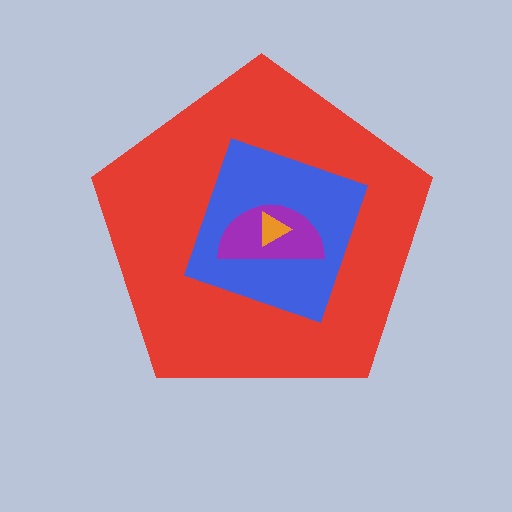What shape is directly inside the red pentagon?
The blue diamond.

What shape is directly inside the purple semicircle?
The orange triangle.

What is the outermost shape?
The red pentagon.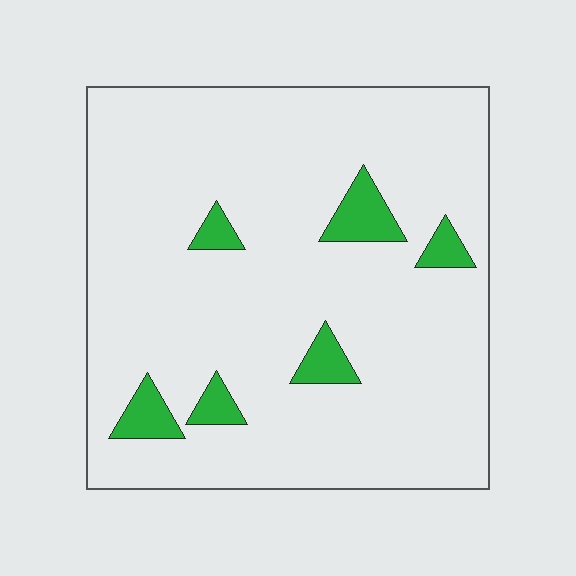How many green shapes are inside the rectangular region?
6.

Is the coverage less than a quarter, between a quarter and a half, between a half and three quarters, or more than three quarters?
Less than a quarter.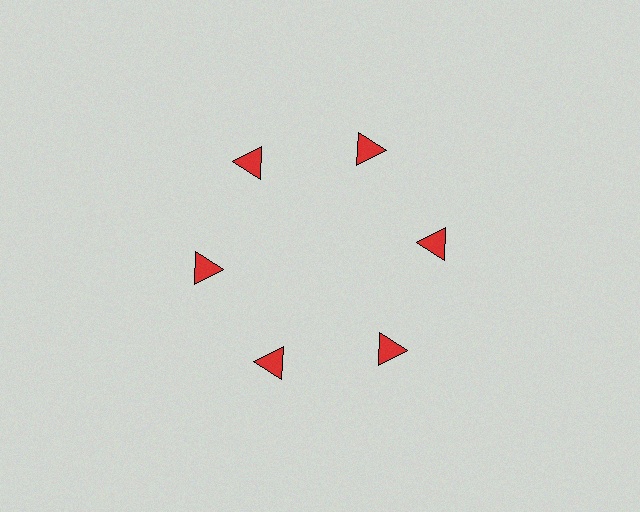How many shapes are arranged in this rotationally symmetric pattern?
There are 6 shapes, arranged in 6 groups of 1.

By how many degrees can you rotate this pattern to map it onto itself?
The pattern maps onto itself every 60 degrees of rotation.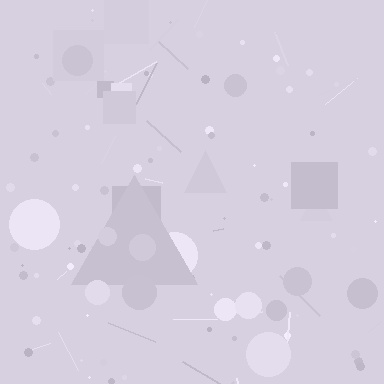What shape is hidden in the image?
A triangle is hidden in the image.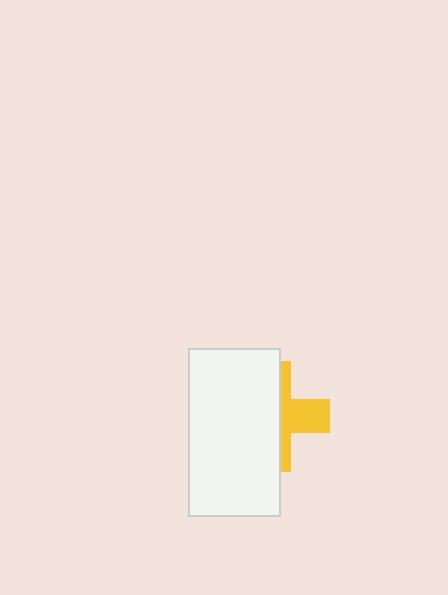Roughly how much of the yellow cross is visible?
A small part of it is visible (roughly 38%).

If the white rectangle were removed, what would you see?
You would see the complete yellow cross.